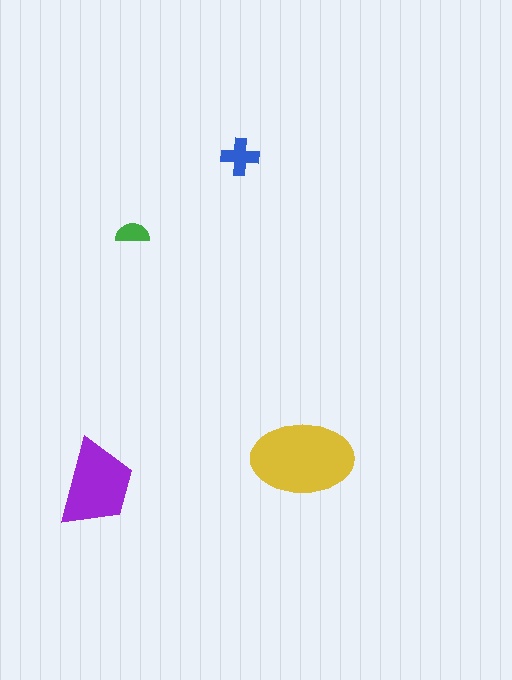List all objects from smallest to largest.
The green semicircle, the blue cross, the purple trapezoid, the yellow ellipse.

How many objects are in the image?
There are 4 objects in the image.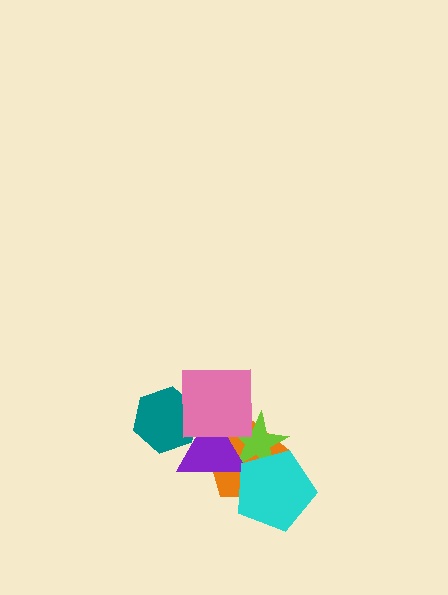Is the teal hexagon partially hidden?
Yes, it is partially covered by another shape.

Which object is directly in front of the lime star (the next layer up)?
The purple triangle is directly in front of the lime star.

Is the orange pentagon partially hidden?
Yes, it is partially covered by another shape.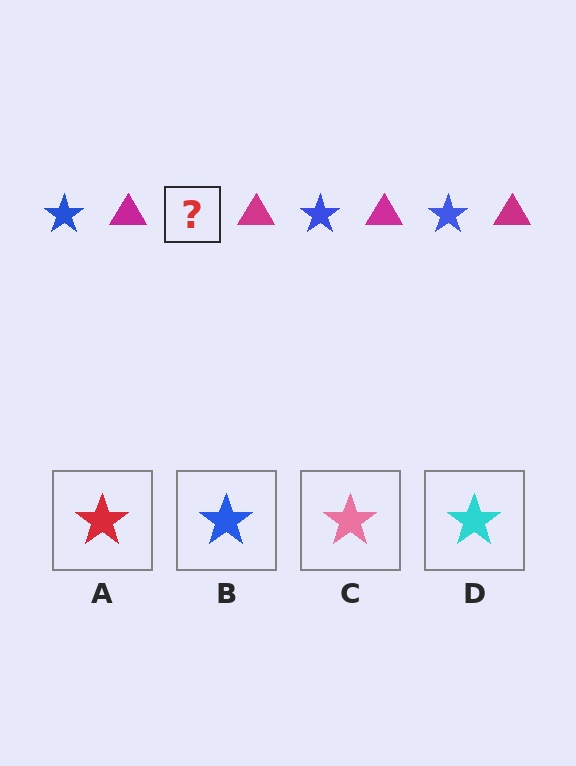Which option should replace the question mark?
Option B.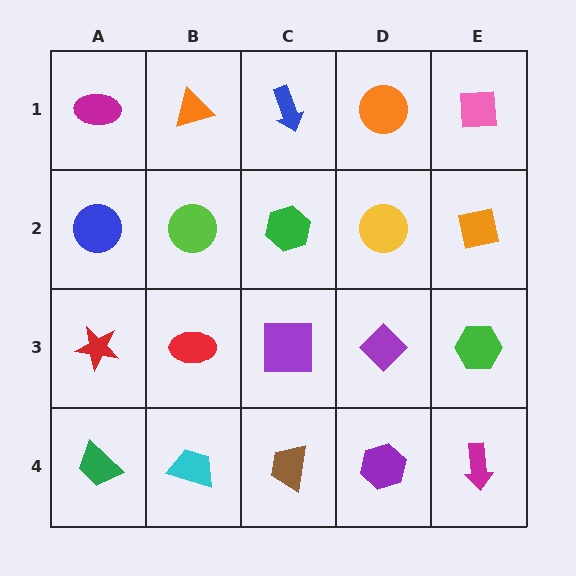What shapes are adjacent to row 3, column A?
A blue circle (row 2, column A), a green trapezoid (row 4, column A), a red ellipse (row 3, column B).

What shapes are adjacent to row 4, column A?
A red star (row 3, column A), a cyan trapezoid (row 4, column B).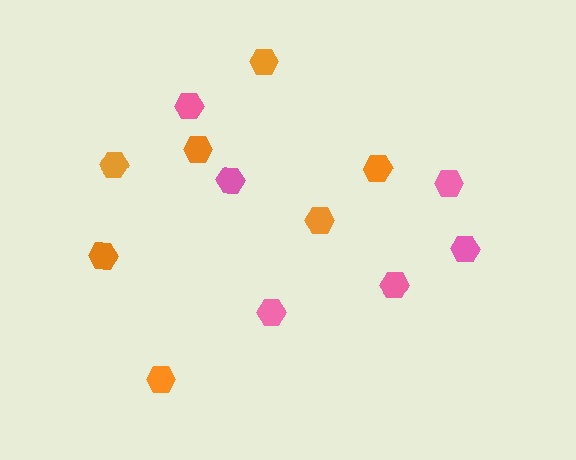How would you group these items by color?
There are 2 groups: one group of orange hexagons (7) and one group of pink hexagons (6).